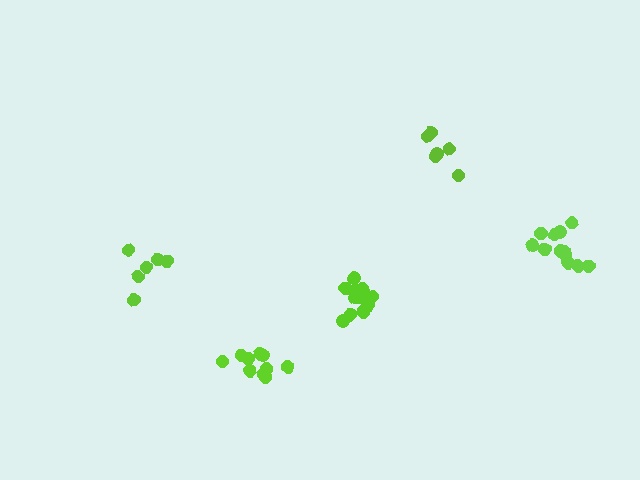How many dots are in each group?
Group 1: 12 dots, Group 2: 6 dots, Group 3: 6 dots, Group 4: 12 dots, Group 5: 10 dots (46 total).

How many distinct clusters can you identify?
There are 5 distinct clusters.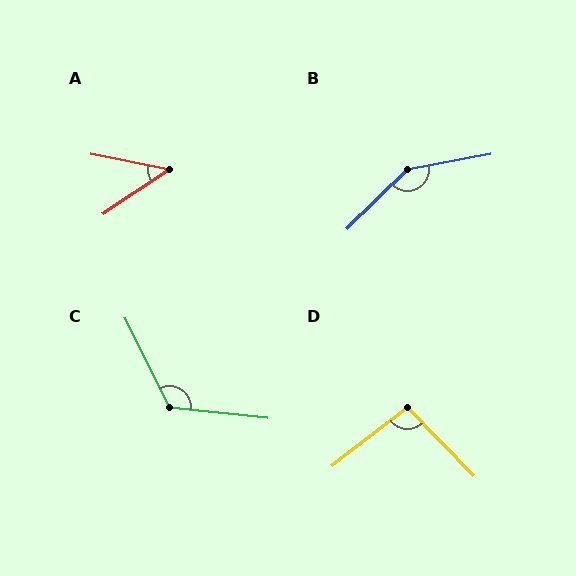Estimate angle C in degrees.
Approximately 122 degrees.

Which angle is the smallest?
A, at approximately 45 degrees.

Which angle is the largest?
B, at approximately 146 degrees.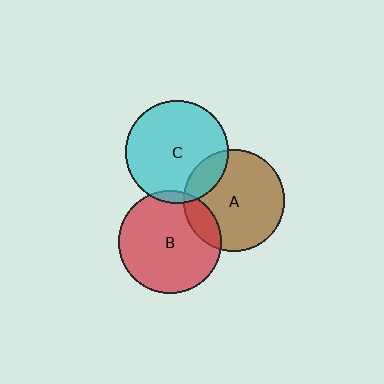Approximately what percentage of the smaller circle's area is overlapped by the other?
Approximately 15%.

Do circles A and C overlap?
Yes.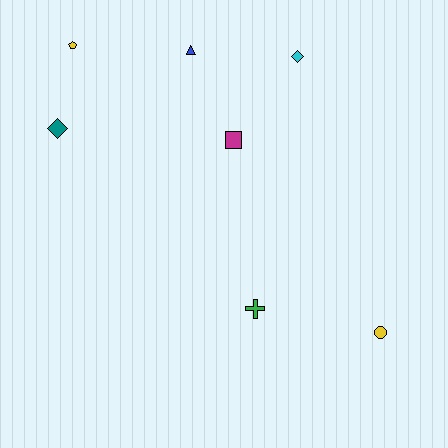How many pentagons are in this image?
There is 1 pentagon.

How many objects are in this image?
There are 7 objects.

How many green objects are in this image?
There is 1 green object.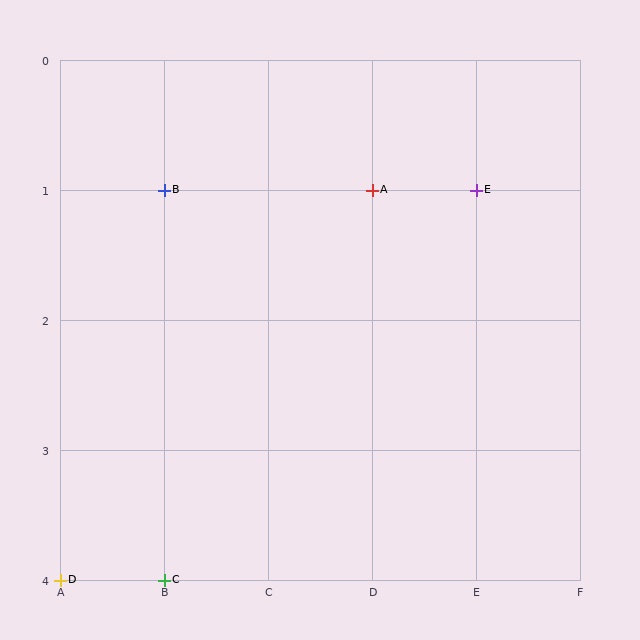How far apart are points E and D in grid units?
Points E and D are 4 columns and 3 rows apart (about 5.0 grid units diagonally).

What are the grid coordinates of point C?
Point C is at grid coordinates (B, 4).